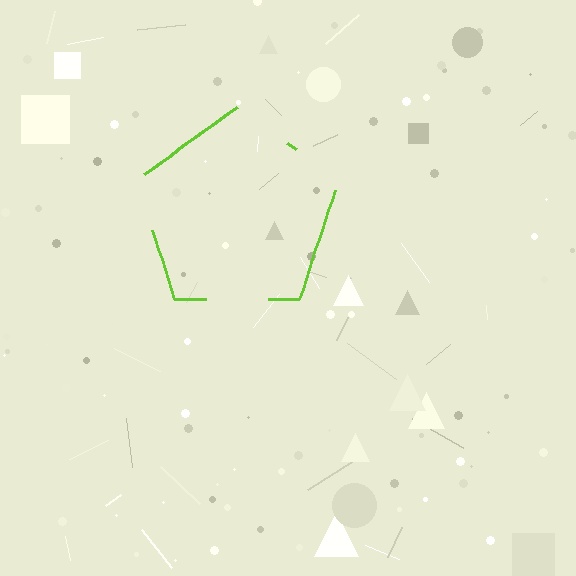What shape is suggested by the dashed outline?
The dashed outline suggests a pentagon.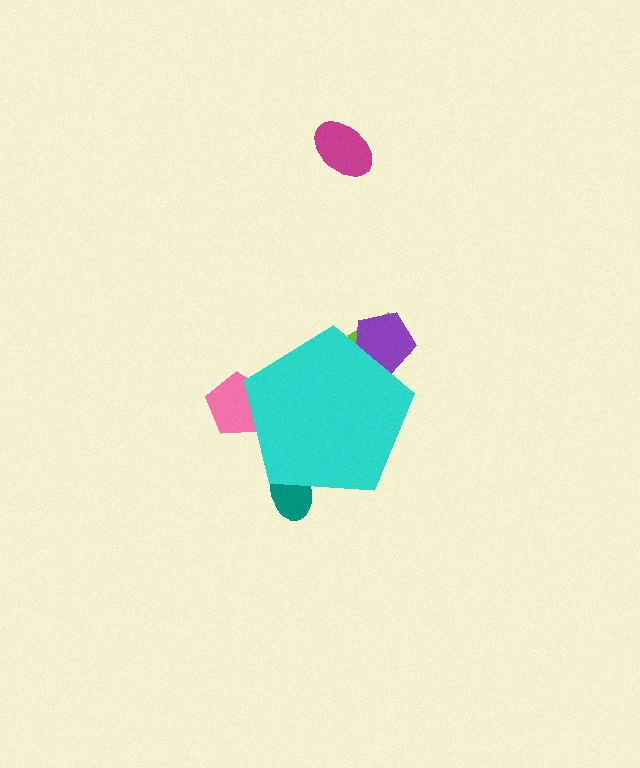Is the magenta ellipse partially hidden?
No, the magenta ellipse is fully visible.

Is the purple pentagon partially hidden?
Yes, the purple pentagon is partially hidden behind the cyan pentagon.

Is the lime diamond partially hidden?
Yes, the lime diamond is partially hidden behind the cyan pentagon.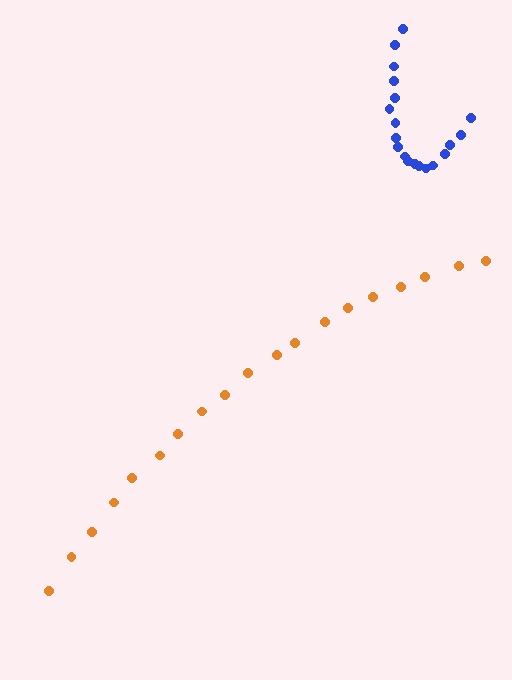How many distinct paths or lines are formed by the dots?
There are 2 distinct paths.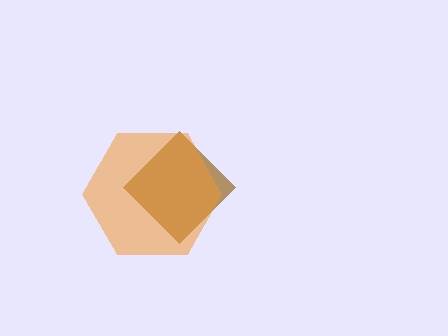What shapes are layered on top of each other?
The layered shapes are: a brown diamond, an orange hexagon.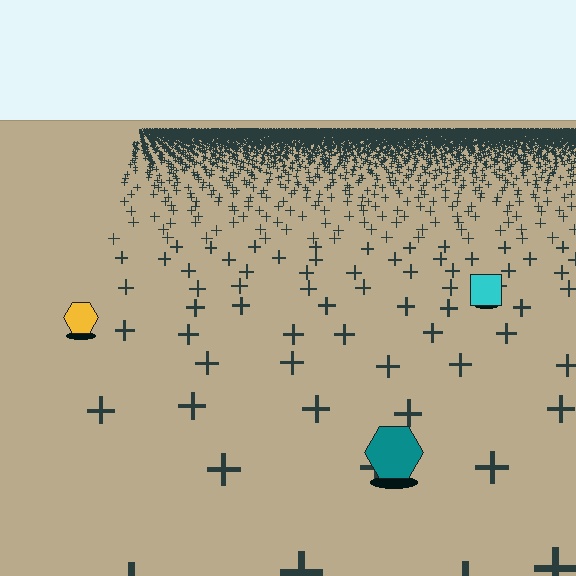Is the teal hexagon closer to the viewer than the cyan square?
Yes. The teal hexagon is closer — you can tell from the texture gradient: the ground texture is coarser near it.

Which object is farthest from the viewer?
The cyan square is farthest from the viewer. It appears smaller and the ground texture around it is denser.